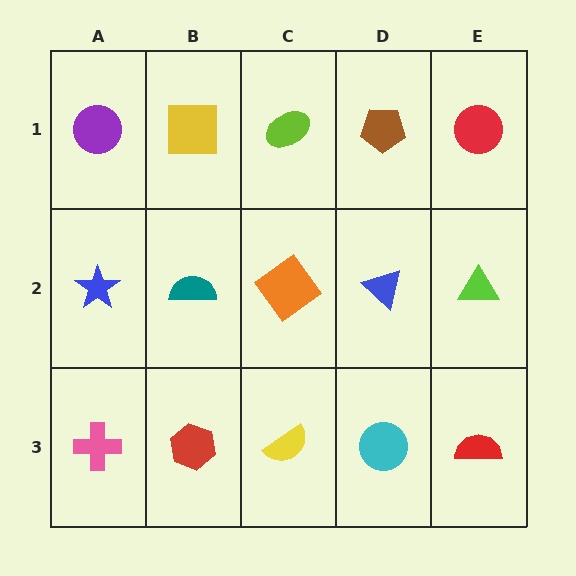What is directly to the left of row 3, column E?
A cyan circle.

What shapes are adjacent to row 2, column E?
A red circle (row 1, column E), a red semicircle (row 3, column E), a blue triangle (row 2, column D).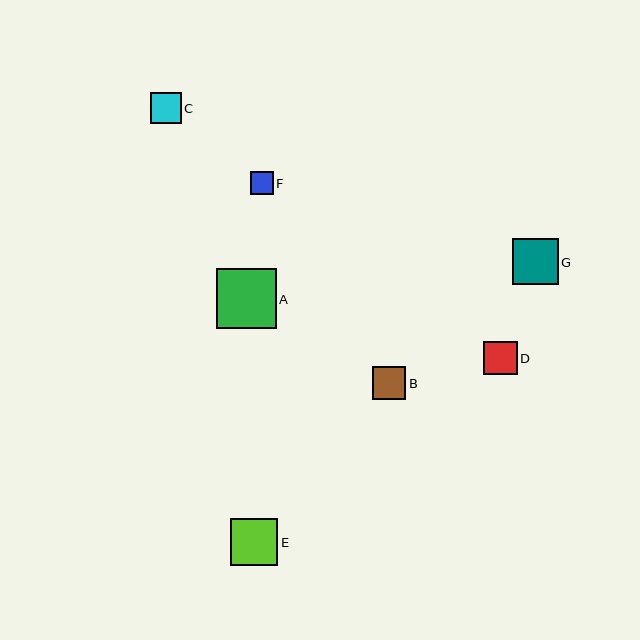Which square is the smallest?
Square F is the smallest with a size of approximately 23 pixels.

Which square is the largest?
Square A is the largest with a size of approximately 60 pixels.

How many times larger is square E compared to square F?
Square E is approximately 2.1 times the size of square F.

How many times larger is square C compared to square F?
Square C is approximately 1.3 times the size of square F.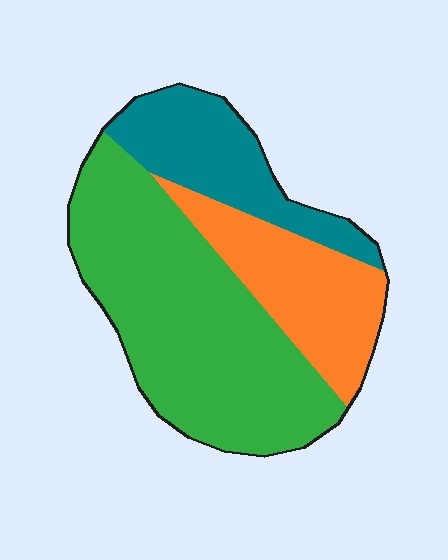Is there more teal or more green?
Green.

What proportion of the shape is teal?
Teal covers about 20% of the shape.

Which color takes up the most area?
Green, at roughly 55%.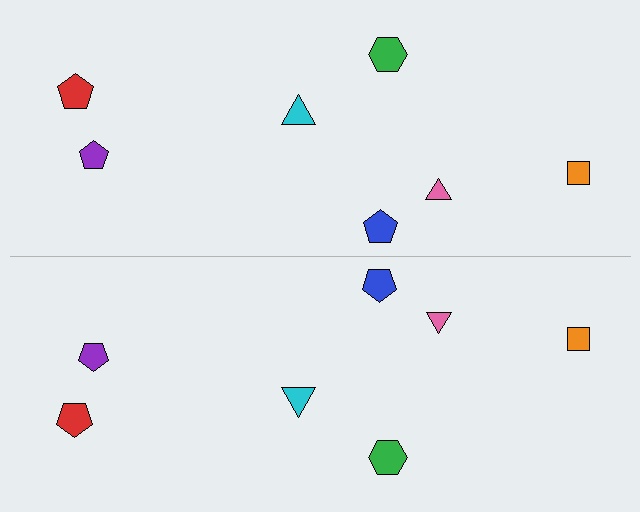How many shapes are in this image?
There are 14 shapes in this image.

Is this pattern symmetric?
Yes, this pattern has bilateral (reflection) symmetry.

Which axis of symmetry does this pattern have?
The pattern has a horizontal axis of symmetry running through the center of the image.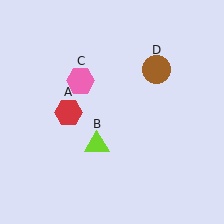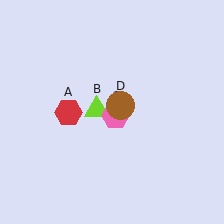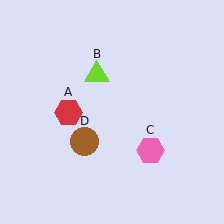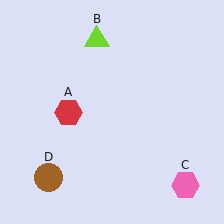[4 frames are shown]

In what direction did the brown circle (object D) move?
The brown circle (object D) moved down and to the left.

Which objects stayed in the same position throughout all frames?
Red hexagon (object A) remained stationary.